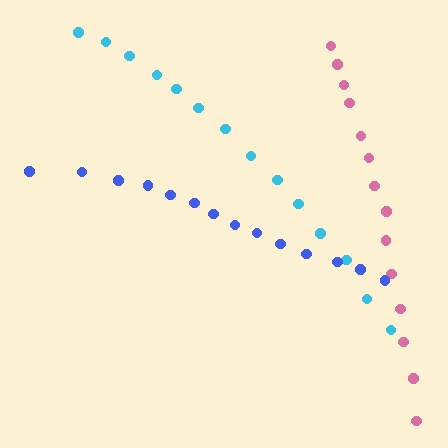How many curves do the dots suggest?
There are 3 distinct paths.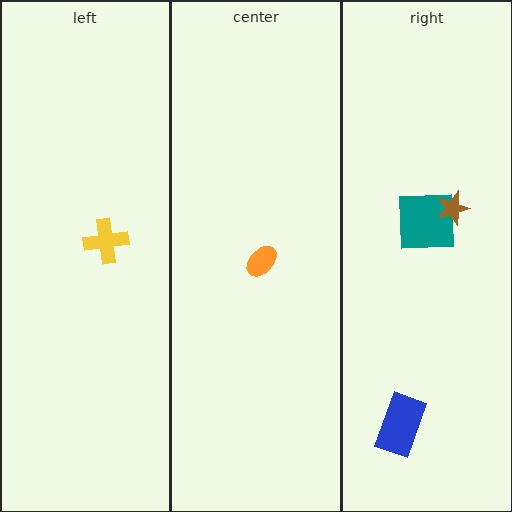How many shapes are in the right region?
3.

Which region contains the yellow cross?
The left region.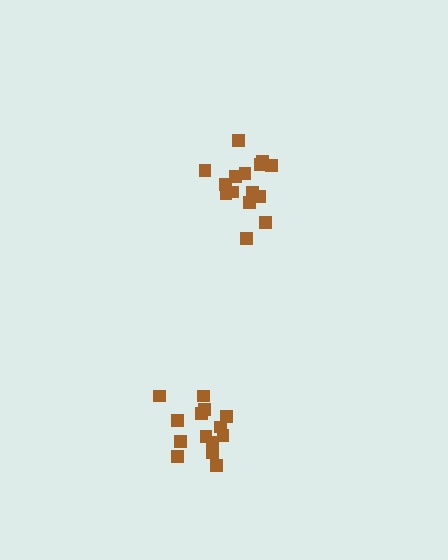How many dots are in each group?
Group 1: 15 dots, Group 2: 14 dots (29 total).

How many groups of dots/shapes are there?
There are 2 groups.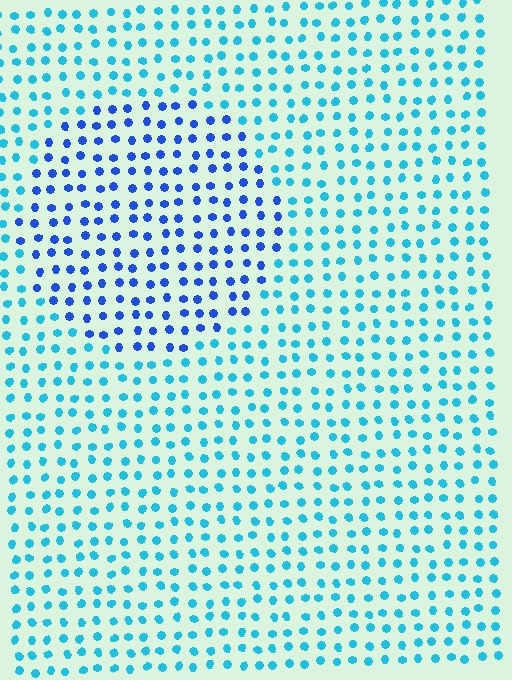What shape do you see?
I see a circle.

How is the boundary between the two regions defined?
The boundary is defined purely by a slight shift in hue (about 36 degrees). Spacing, size, and orientation are identical on both sides.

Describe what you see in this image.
The image is filled with small cyan elements in a uniform arrangement. A circle-shaped region is visible where the elements are tinted to a slightly different hue, forming a subtle color boundary.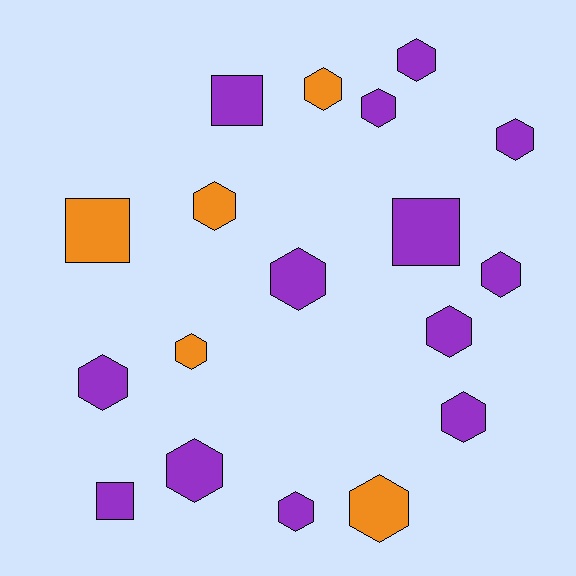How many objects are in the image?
There are 18 objects.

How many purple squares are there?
There are 3 purple squares.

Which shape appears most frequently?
Hexagon, with 14 objects.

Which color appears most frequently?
Purple, with 13 objects.